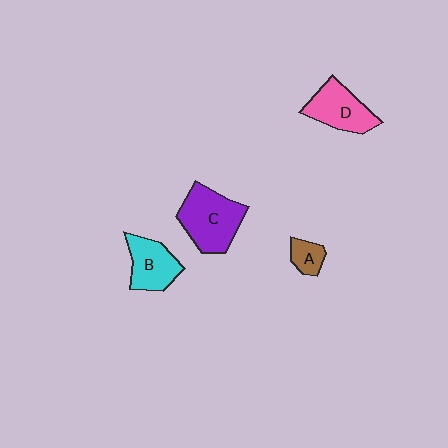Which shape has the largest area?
Shape C (purple).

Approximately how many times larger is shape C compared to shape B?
Approximately 1.4 times.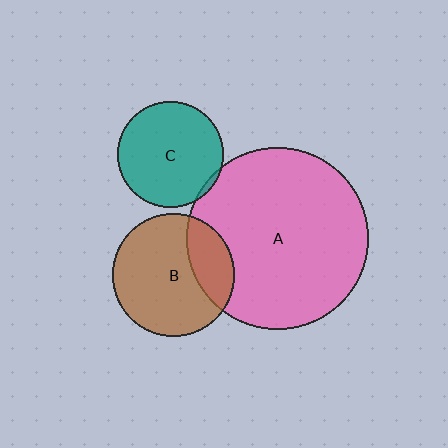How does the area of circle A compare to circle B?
Approximately 2.2 times.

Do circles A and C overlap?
Yes.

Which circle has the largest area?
Circle A (pink).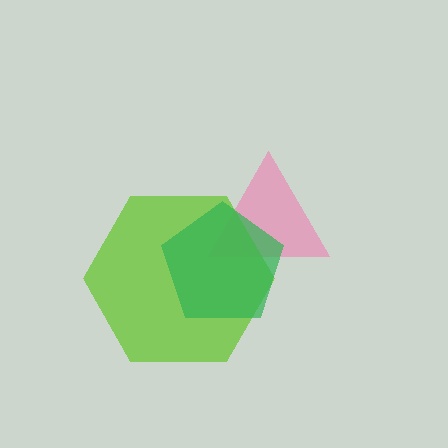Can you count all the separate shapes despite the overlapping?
Yes, there are 3 separate shapes.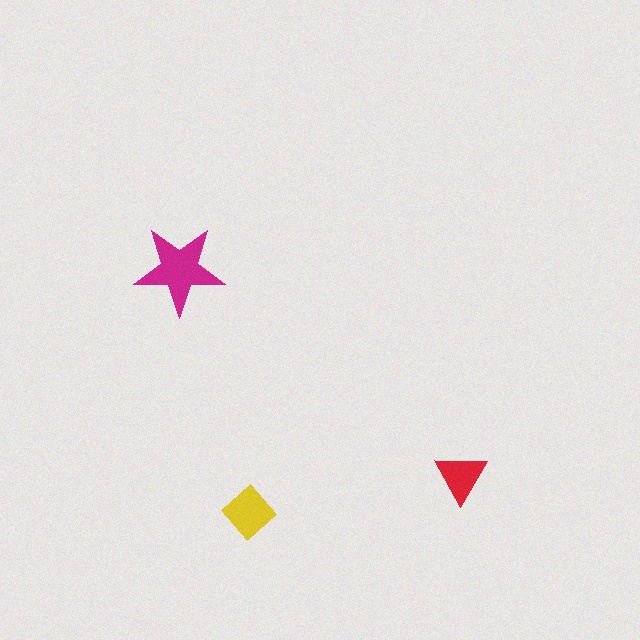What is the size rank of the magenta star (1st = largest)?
1st.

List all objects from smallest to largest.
The red triangle, the yellow diamond, the magenta star.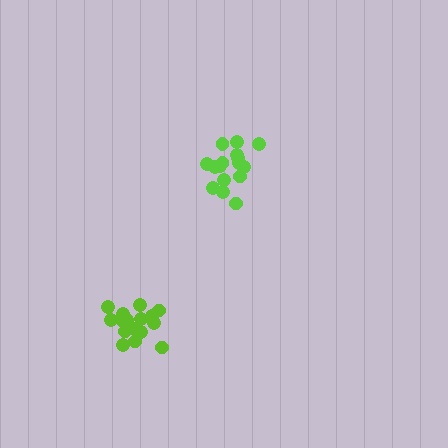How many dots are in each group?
Group 1: 17 dots, Group 2: 16 dots (33 total).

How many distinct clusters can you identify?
There are 2 distinct clusters.